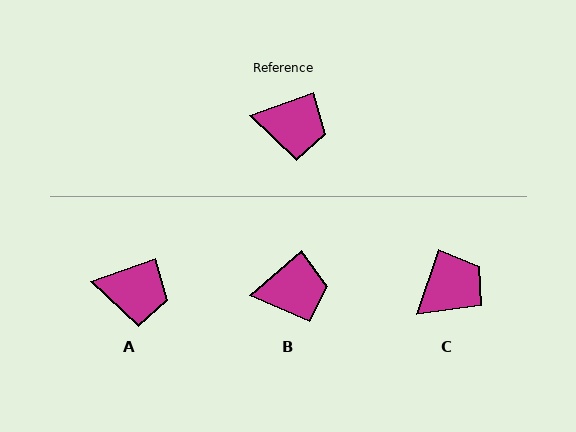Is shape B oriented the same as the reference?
No, it is off by about 21 degrees.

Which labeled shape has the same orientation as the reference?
A.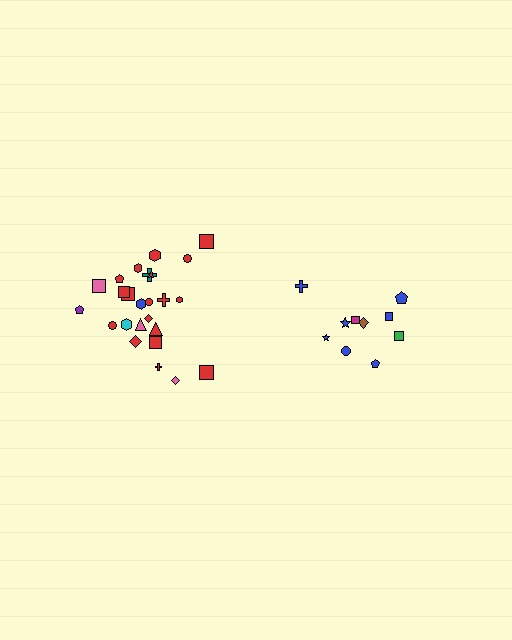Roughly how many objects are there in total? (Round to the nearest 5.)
Roughly 35 objects in total.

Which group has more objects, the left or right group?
The left group.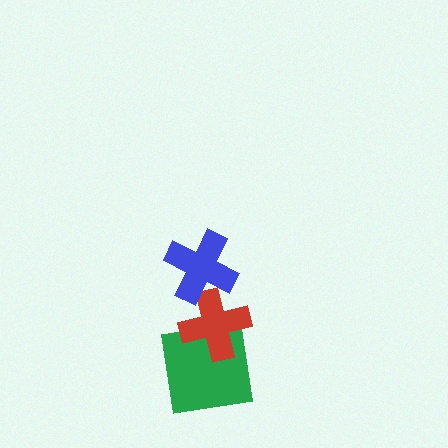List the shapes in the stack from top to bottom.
From top to bottom: the blue cross, the red cross, the green square.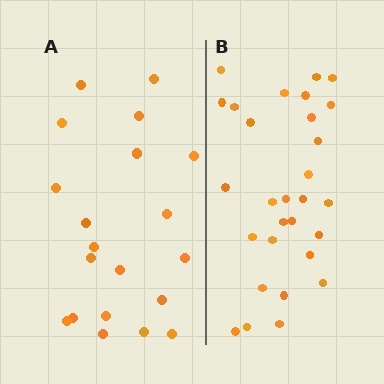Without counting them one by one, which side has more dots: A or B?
Region B (the right region) has more dots.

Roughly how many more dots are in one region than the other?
Region B has roughly 8 or so more dots than region A.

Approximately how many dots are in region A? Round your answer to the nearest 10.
About 20 dots.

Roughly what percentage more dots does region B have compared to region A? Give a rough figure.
About 45% more.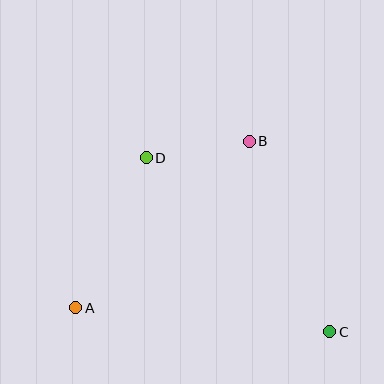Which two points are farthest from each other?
Points A and C are farthest from each other.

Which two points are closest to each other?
Points B and D are closest to each other.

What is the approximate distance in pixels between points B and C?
The distance between B and C is approximately 206 pixels.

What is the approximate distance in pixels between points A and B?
The distance between A and B is approximately 240 pixels.